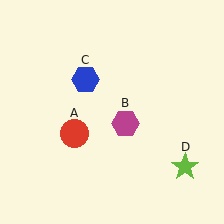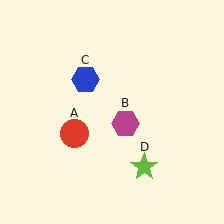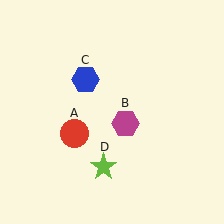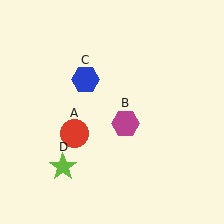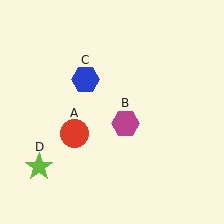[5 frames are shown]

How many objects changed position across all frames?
1 object changed position: lime star (object D).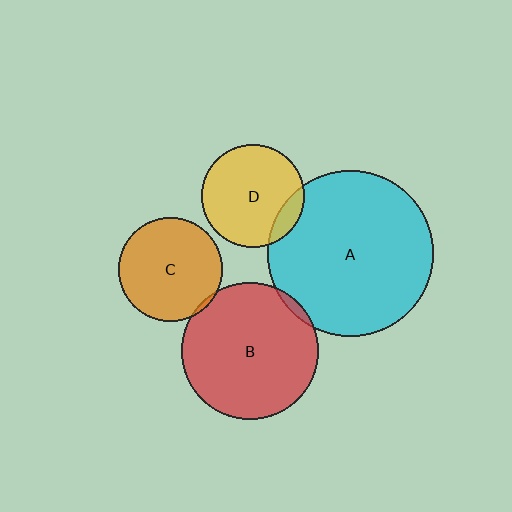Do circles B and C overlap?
Yes.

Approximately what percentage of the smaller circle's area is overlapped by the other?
Approximately 5%.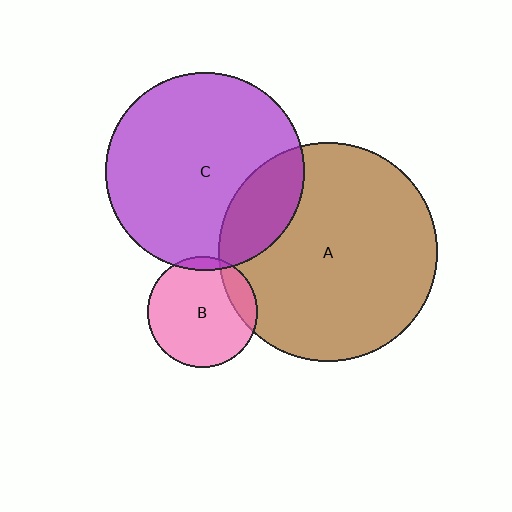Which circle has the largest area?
Circle A (brown).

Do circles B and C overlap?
Yes.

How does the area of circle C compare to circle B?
Approximately 3.2 times.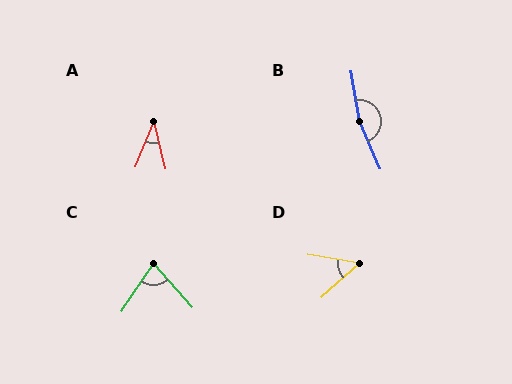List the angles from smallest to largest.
A (36°), D (51°), C (75°), B (166°).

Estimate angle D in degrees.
Approximately 51 degrees.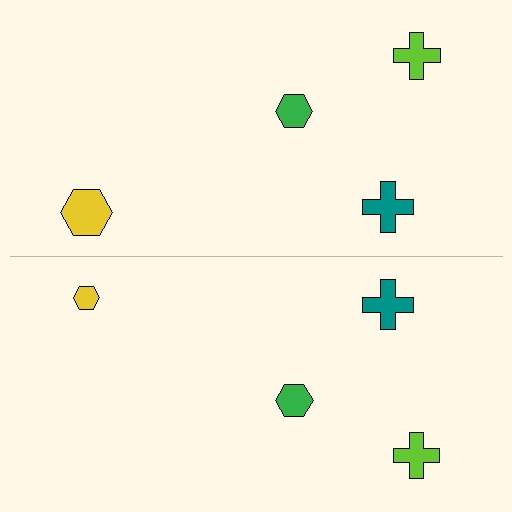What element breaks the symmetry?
The yellow hexagon on the bottom side has a different size than its mirror counterpart.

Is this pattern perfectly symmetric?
No, the pattern is not perfectly symmetric. The yellow hexagon on the bottom side has a different size than its mirror counterpart.